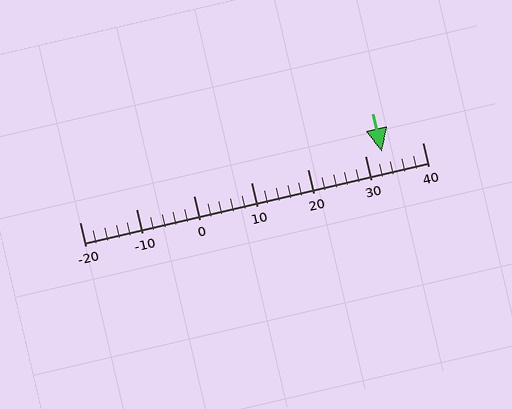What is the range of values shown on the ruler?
The ruler shows values from -20 to 40.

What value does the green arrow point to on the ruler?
The green arrow points to approximately 33.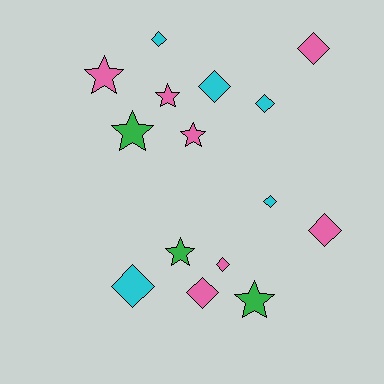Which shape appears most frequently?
Diamond, with 9 objects.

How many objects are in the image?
There are 15 objects.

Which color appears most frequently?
Pink, with 7 objects.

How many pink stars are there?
There are 3 pink stars.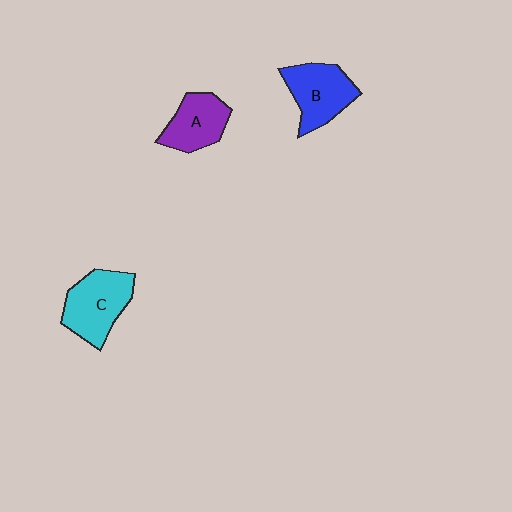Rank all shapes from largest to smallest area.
From largest to smallest: C (cyan), B (blue), A (purple).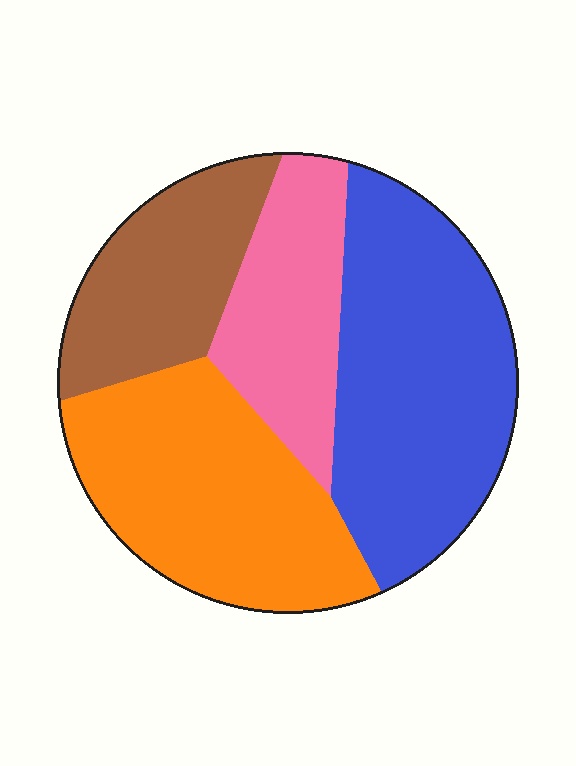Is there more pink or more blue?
Blue.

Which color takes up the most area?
Blue, at roughly 35%.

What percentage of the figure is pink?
Pink takes up about one sixth (1/6) of the figure.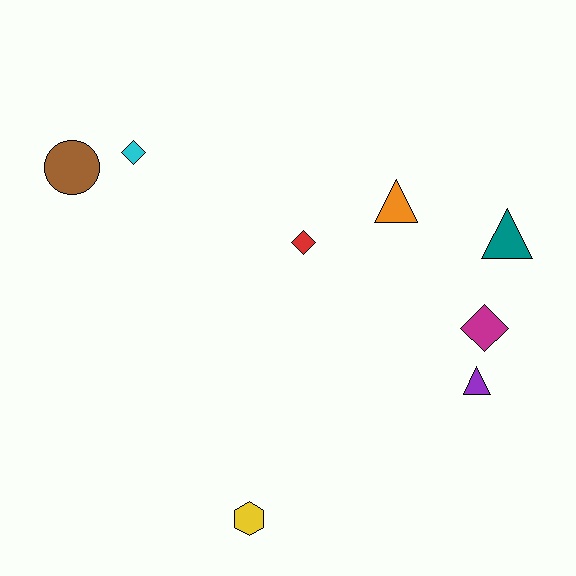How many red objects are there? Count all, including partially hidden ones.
There is 1 red object.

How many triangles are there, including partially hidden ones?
There are 3 triangles.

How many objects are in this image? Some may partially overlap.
There are 8 objects.